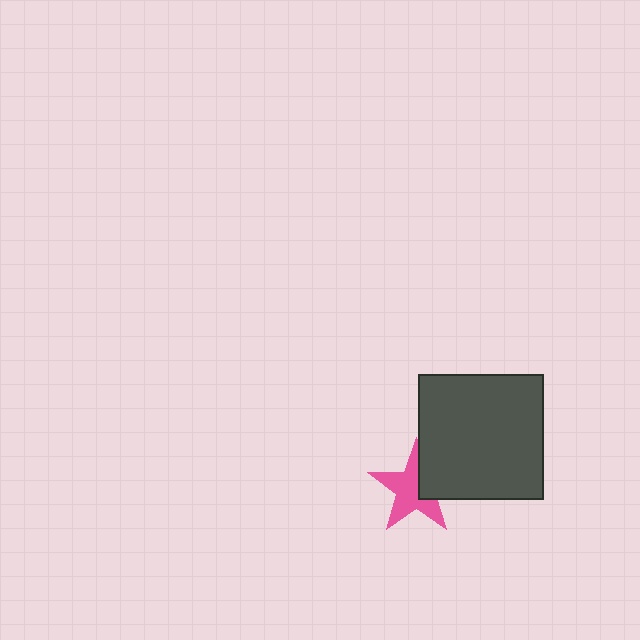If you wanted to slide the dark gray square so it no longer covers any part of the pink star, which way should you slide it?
Slide it right — that is the most direct way to separate the two shapes.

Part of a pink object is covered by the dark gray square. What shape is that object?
It is a star.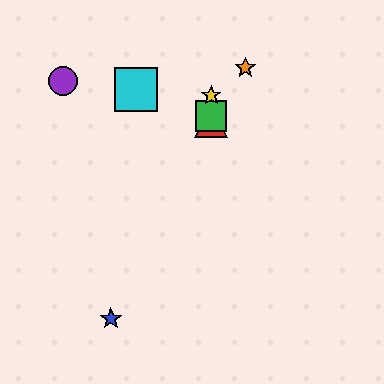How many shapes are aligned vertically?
3 shapes (the red triangle, the green square, the yellow star) are aligned vertically.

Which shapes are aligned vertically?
The red triangle, the green square, the yellow star are aligned vertically.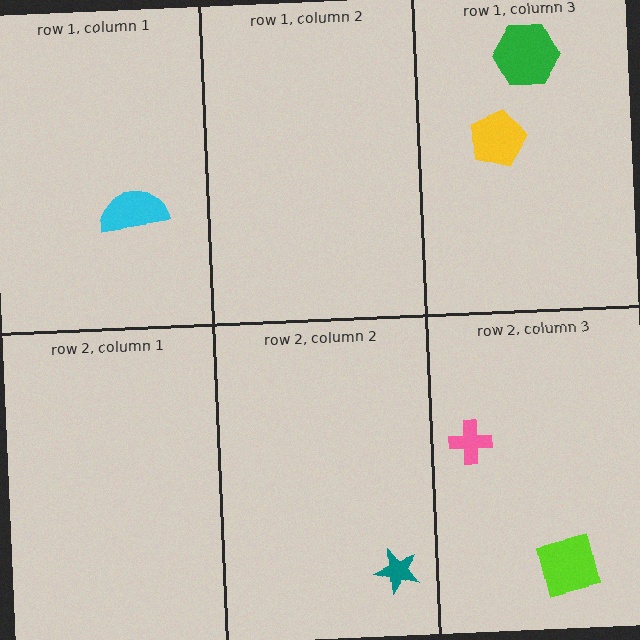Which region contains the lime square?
The row 2, column 3 region.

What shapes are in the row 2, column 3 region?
The lime square, the pink cross.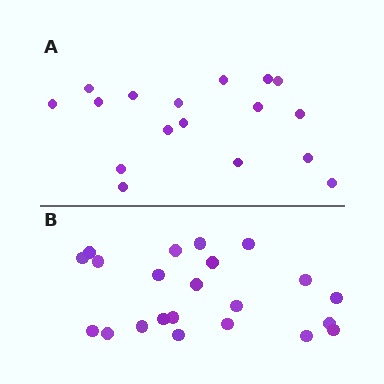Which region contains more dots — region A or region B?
Region B (the bottom region) has more dots.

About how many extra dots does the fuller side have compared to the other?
Region B has about 5 more dots than region A.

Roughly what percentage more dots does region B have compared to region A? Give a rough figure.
About 30% more.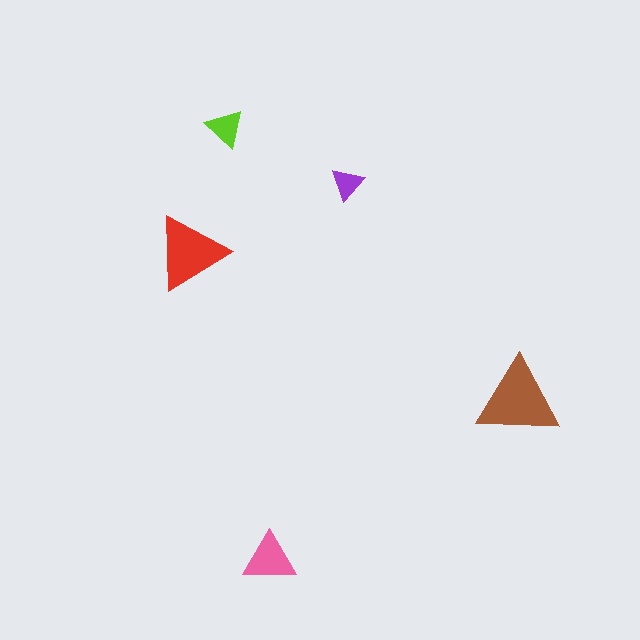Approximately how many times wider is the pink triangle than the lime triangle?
About 1.5 times wider.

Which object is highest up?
The lime triangle is topmost.